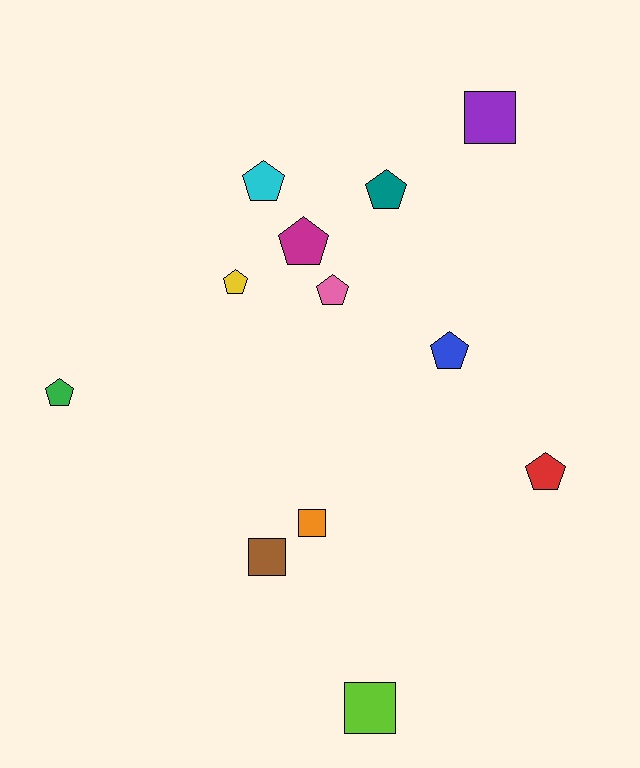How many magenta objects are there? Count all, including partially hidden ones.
There is 1 magenta object.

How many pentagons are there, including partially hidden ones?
There are 8 pentagons.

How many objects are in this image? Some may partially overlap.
There are 12 objects.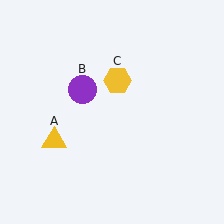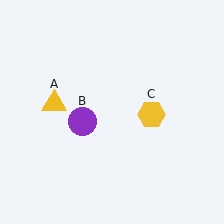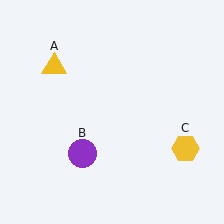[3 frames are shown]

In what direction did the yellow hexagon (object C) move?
The yellow hexagon (object C) moved down and to the right.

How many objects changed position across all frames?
3 objects changed position: yellow triangle (object A), purple circle (object B), yellow hexagon (object C).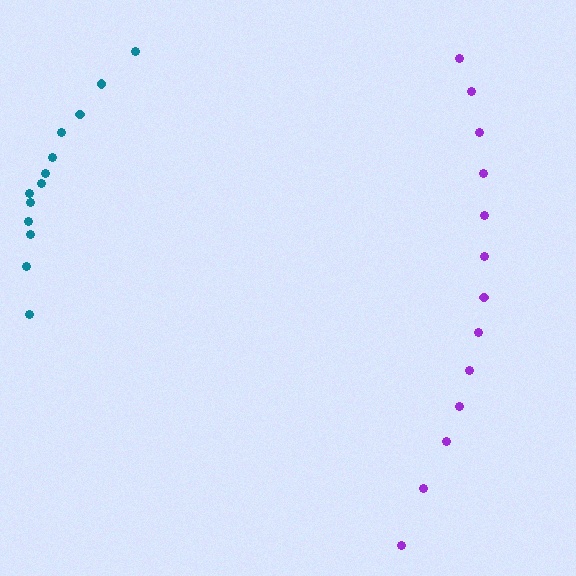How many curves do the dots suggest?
There are 2 distinct paths.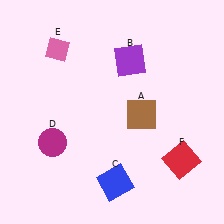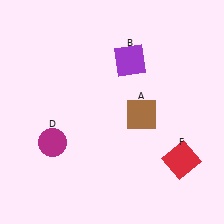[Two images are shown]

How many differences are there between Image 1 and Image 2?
There are 2 differences between the two images.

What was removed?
The pink diamond (E), the blue square (C) were removed in Image 2.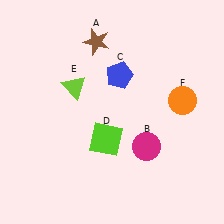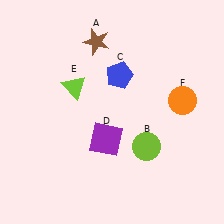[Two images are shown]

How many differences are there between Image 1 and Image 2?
There are 2 differences between the two images.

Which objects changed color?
B changed from magenta to lime. D changed from lime to purple.